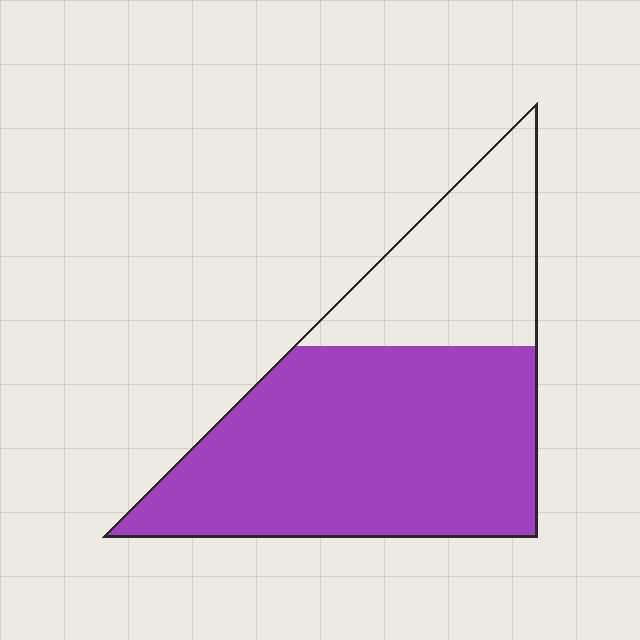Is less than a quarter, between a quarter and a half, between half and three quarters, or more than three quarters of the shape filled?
Between half and three quarters.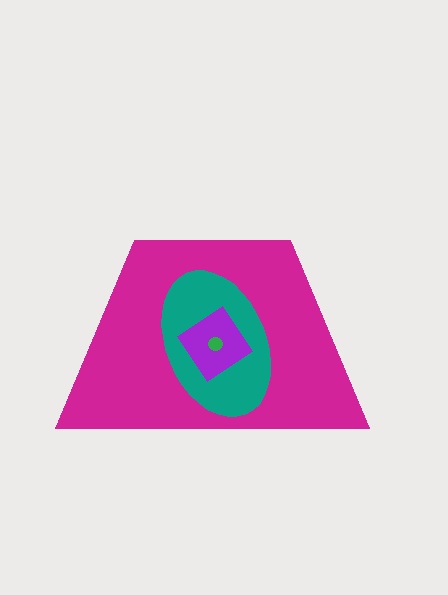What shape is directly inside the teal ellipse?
The purple diamond.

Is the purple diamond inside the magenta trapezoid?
Yes.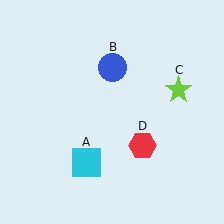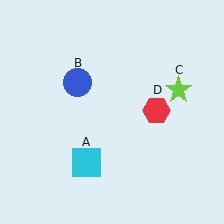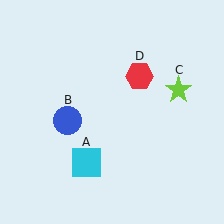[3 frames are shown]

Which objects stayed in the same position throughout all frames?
Cyan square (object A) and lime star (object C) remained stationary.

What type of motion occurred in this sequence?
The blue circle (object B), red hexagon (object D) rotated counterclockwise around the center of the scene.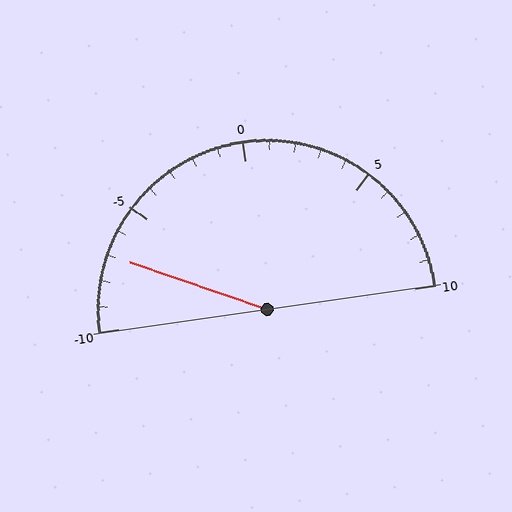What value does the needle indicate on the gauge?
The needle indicates approximately -7.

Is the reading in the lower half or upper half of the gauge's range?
The reading is in the lower half of the range (-10 to 10).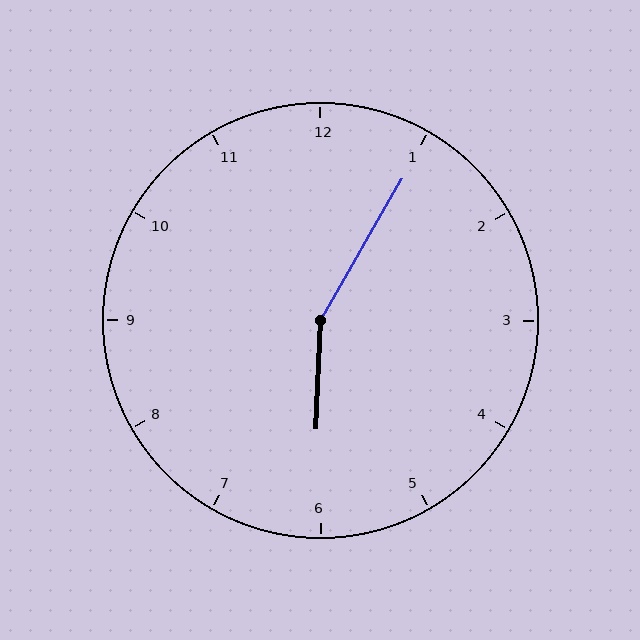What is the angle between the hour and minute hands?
Approximately 152 degrees.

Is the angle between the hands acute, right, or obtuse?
It is obtuse.